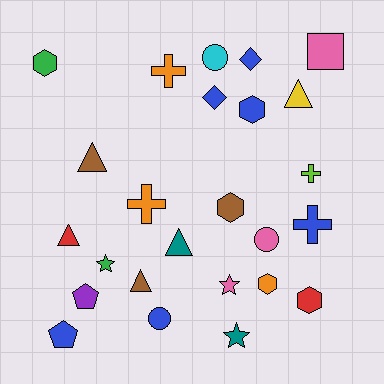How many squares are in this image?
There is 1 square.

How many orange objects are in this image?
There are 3 orange objects.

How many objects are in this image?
There are 25 objects.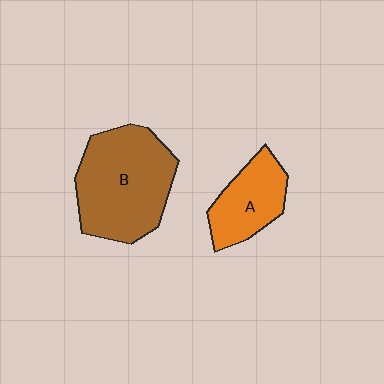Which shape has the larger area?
Shape B (brown).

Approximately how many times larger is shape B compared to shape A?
Approximately 1.9 times.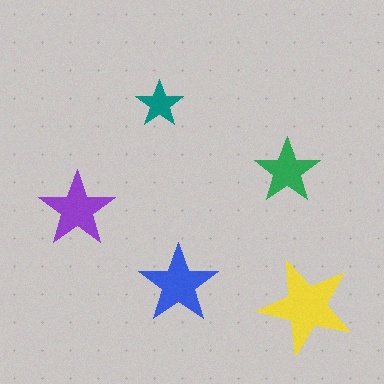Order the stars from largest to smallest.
the yellow one, the blue one, the purple one, the green one, the teal one.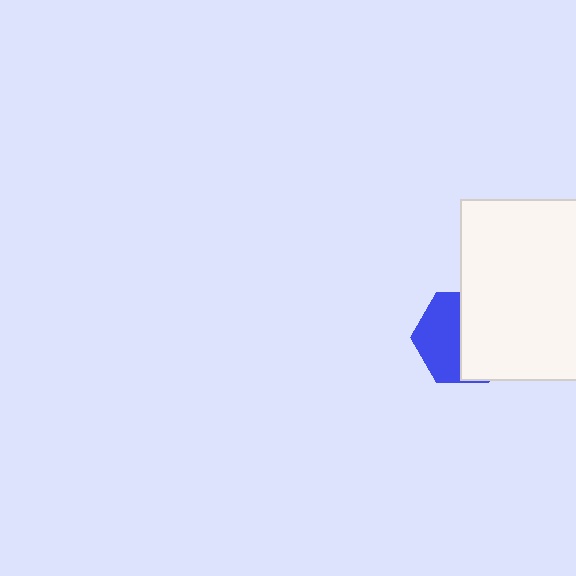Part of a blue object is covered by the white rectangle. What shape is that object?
It is a hexagon.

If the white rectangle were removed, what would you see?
You would see the complete blue hexagon.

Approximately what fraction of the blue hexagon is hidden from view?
Roughly 53% of the blue hexagon is hidden behind the white rectangle.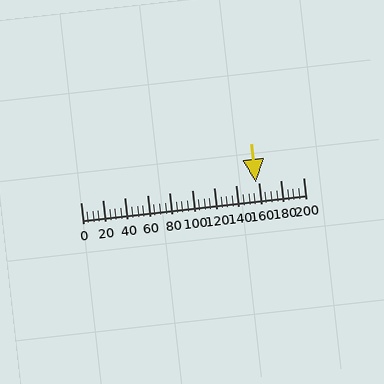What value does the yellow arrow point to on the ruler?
The yellow arrow points to approximately 158.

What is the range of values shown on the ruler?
The ruler shows values from 0 to 200.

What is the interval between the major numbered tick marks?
The major tick marks are spaced 20 units apart.